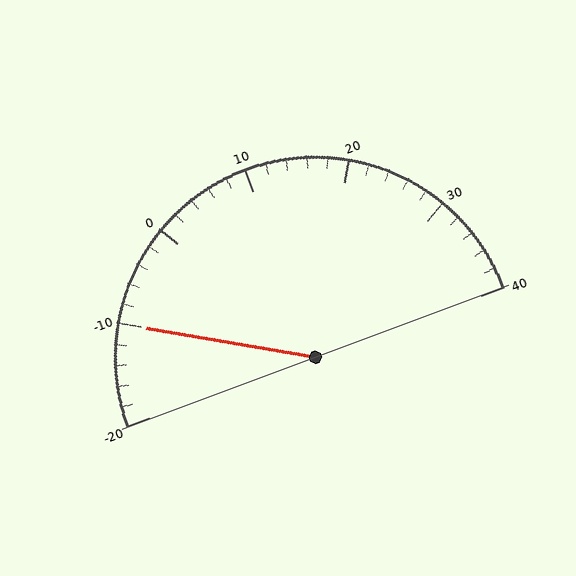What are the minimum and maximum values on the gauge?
The gauge ranges from -20 to 40.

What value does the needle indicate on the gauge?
The needle indicates approximately -10.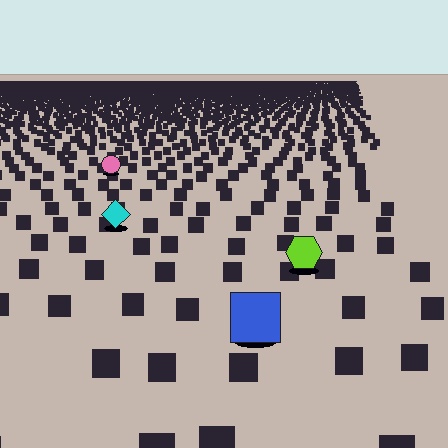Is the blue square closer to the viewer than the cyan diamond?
Yes. The blue square is closer — you can tell from the texture gradient: the ground texture is coarser near it.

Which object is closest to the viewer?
The blue square is closest. The texture marks near it are larger and more spread out.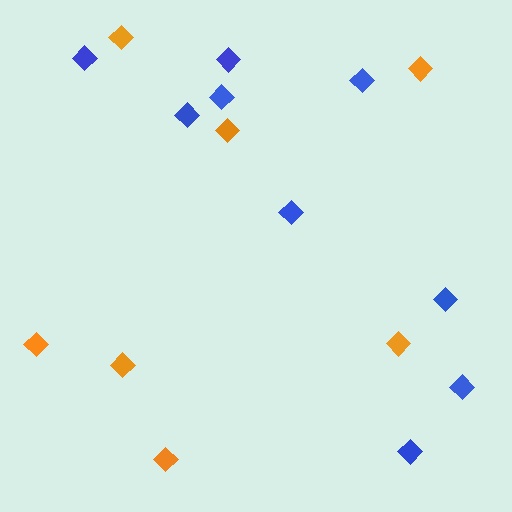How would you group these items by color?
There are 2 groups: one group of orange diamonds (7) and one group of blue diamonds (9).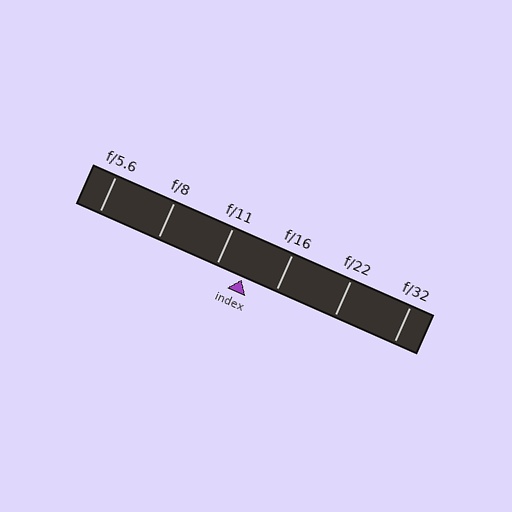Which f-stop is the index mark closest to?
The index mark is closest to f/11.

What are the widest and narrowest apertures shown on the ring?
The widest aperture shown is f/5.6 and the narrowest is f/32.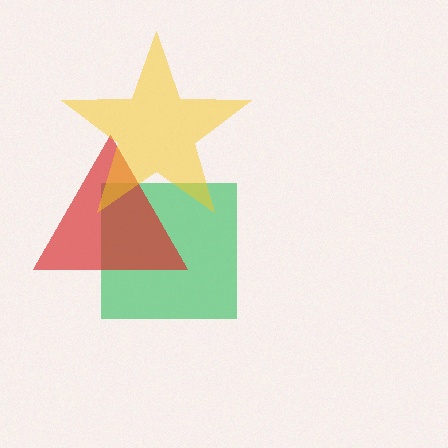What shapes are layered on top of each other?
The layered shapes are: a green square, a red triangle, a yellow star.